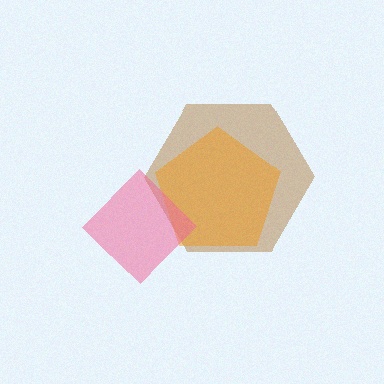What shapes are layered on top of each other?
The layered shapes are: a brown hexagon, an orange pentagon, a pink diamond.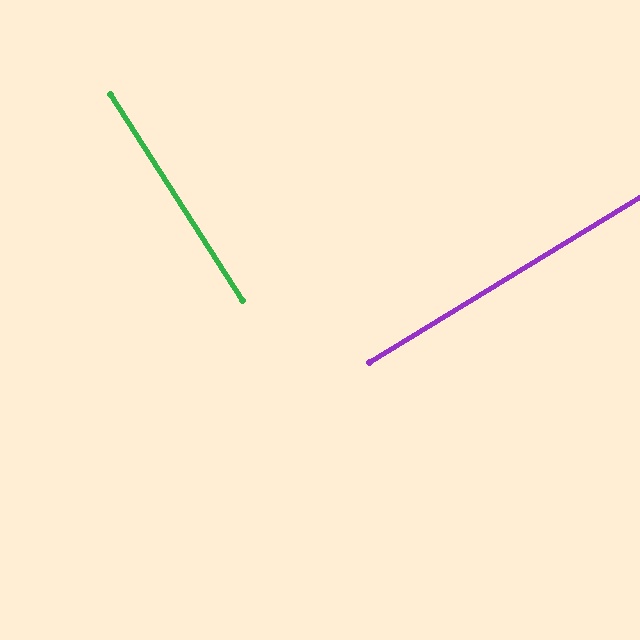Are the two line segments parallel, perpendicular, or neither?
Perpendicular — they meet at approximately 89°.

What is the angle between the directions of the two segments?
Approximately 89 degrees.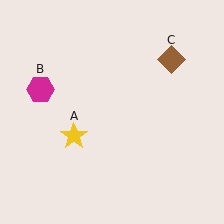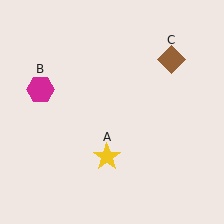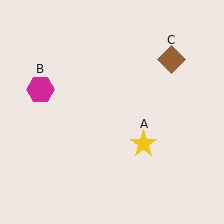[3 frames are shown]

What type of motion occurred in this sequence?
The yellow star (object A) rotated counterclockwise around the center of the scene.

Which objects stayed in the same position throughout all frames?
Magenta hexagon (object B) and brown diamond (object C) remained stationary.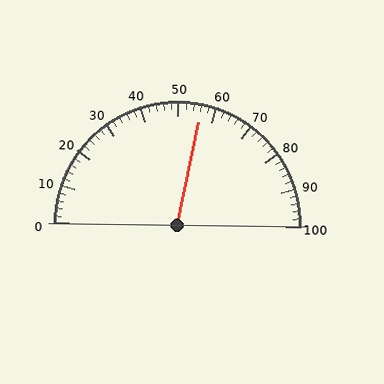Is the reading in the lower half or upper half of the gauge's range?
The reading is in the upper half of the range (0 to 100).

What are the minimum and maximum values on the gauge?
The gauge ranges from 0 to 100.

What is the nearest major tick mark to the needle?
The nearest major tick mark is 60.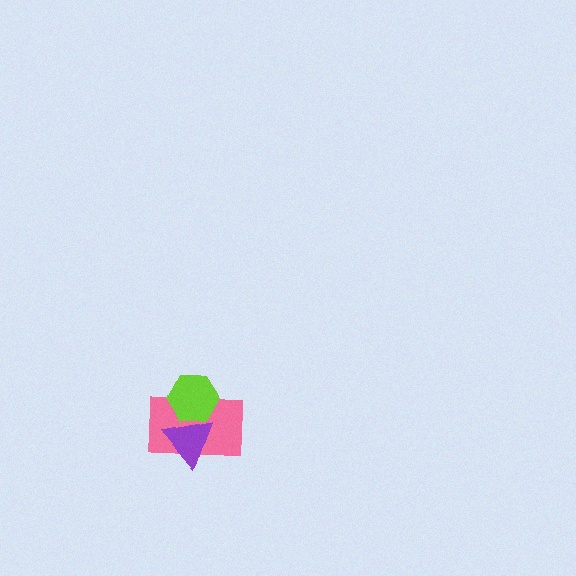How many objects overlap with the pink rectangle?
2 objects overlap with the pink rectangle.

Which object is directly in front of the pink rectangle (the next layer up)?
The lime hexagon is directly in front of the pink rectangle.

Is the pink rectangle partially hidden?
Yes, it is partially covered by another shape.